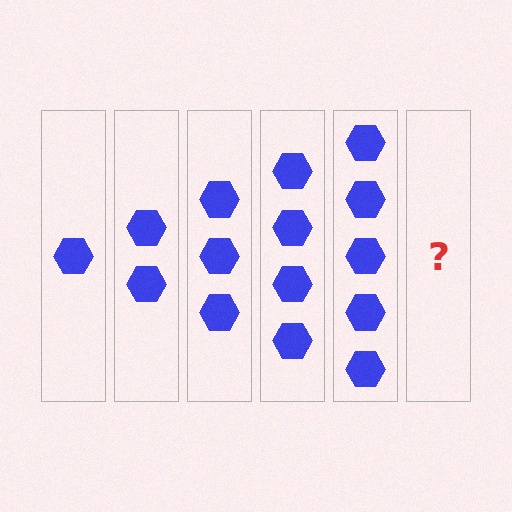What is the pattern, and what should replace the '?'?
The pattern is that each step adds one more hexagon. The '?' should be 6 hexagons.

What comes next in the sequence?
The next element should be 6 hexagons.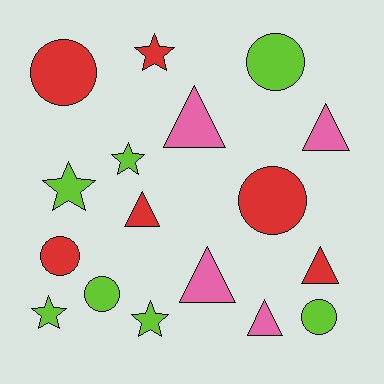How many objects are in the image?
There are 17 objects.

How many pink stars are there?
There are no pink stars.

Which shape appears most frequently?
Circle, with 6 objects.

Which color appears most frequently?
Lime, with 7 objects.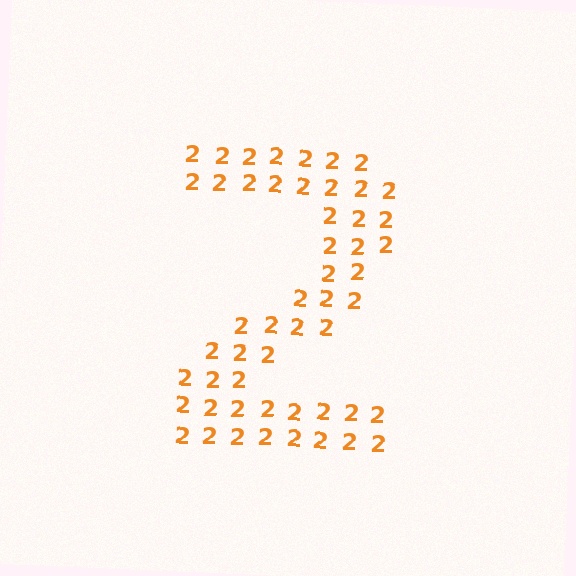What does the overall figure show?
The overall figure shows the digit 2.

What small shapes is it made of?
It is made of small digit 2's.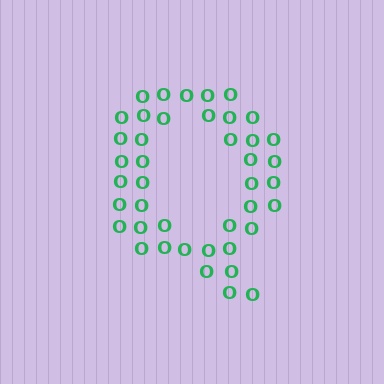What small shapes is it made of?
It is made of small letter O's.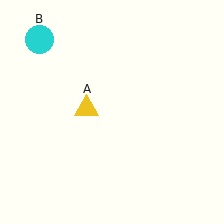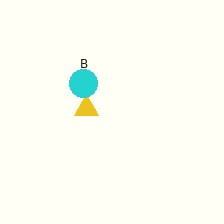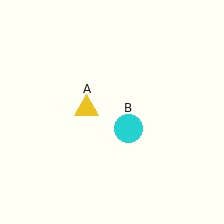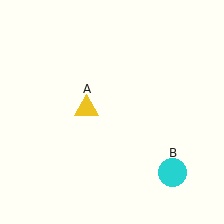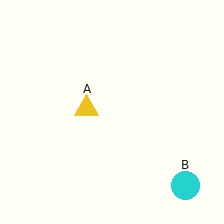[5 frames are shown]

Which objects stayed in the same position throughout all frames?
Yellow triangle (object A) remained stationary.